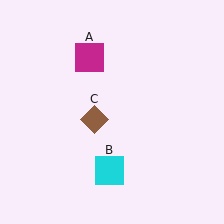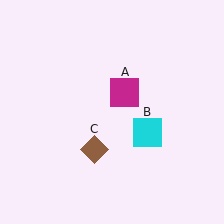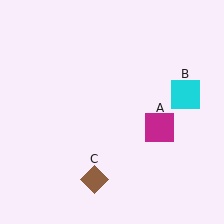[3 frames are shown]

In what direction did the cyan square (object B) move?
The cyan square (object B) moved up and to the right.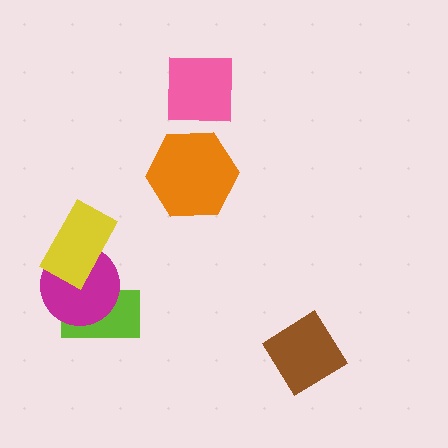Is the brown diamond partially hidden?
No, no other shape covers it.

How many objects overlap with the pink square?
0 objects overlap with the pink square.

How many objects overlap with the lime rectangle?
1 object overlaps with the lime rectangle.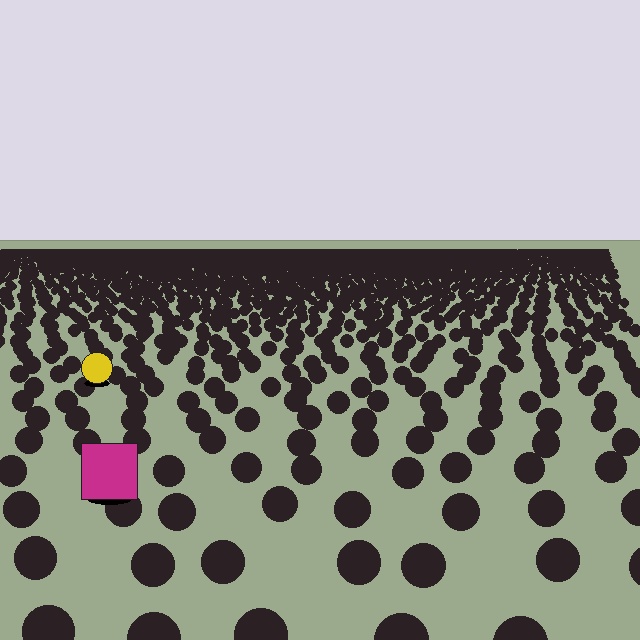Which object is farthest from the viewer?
The yellow circle is farthest from the viewer. It appears smaller and the ground texture around it is denser.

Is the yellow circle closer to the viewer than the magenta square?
No. The magenta square is closer — you can tell from the texture gradient: the ground texture is coarser near it.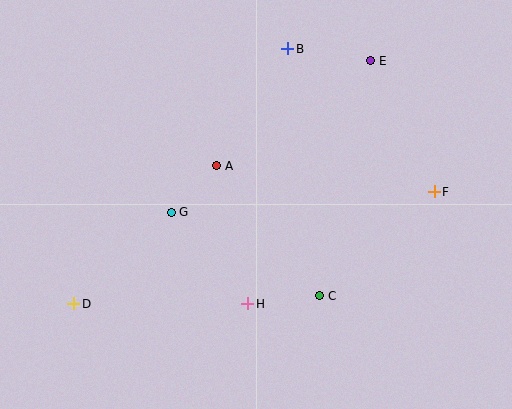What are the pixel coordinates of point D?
Point D is at (74, 304).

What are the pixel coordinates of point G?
Point G is at (171, 212).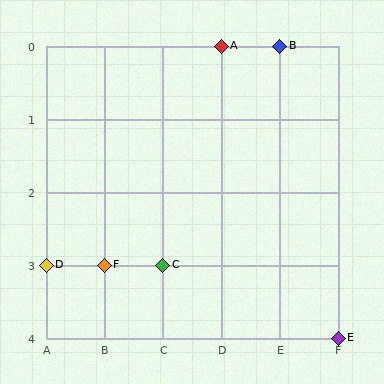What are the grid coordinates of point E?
Point E is at grid coordinates (F, 4).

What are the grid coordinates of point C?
Point C is at grid coordinates (C, 3).